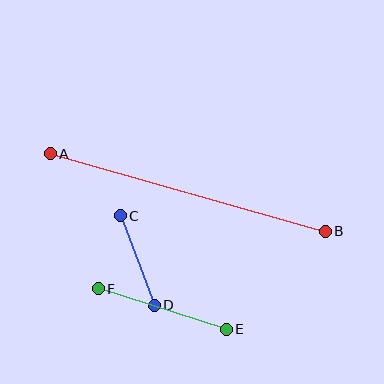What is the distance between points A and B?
The distance is approximately 285 pixels.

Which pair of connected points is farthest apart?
Points A and B are farthest apart.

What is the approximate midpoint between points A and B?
The midpoint is at approximately (188, 193) pixels.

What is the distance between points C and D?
The distance is approximately 96 pixels.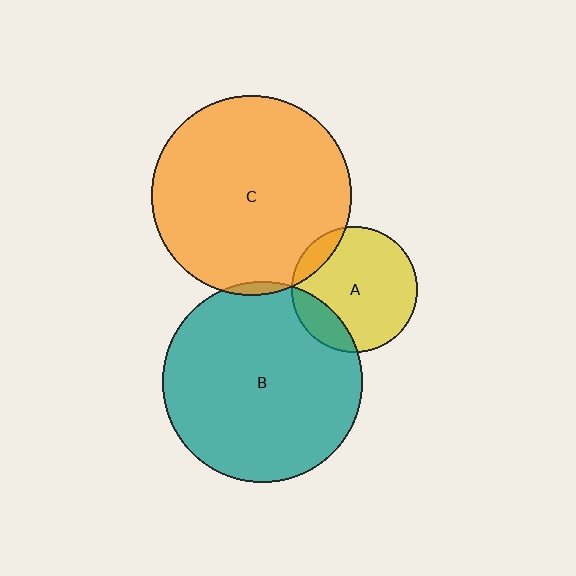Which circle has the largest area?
Circle B (teal).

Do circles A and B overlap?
Yes.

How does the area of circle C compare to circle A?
Approximately 2.5 times.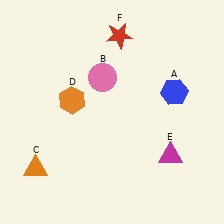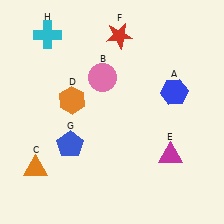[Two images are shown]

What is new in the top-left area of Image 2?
A cyan cross (H) was added in the top-left area of Image 2.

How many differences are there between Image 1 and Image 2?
There are 2 differences between the two images.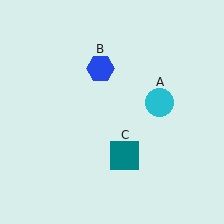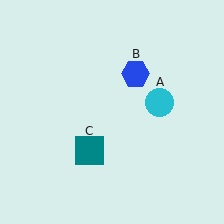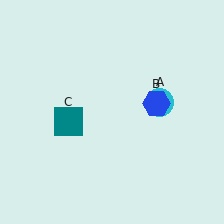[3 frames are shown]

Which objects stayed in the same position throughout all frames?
Cyan circle (object A) remained stationary.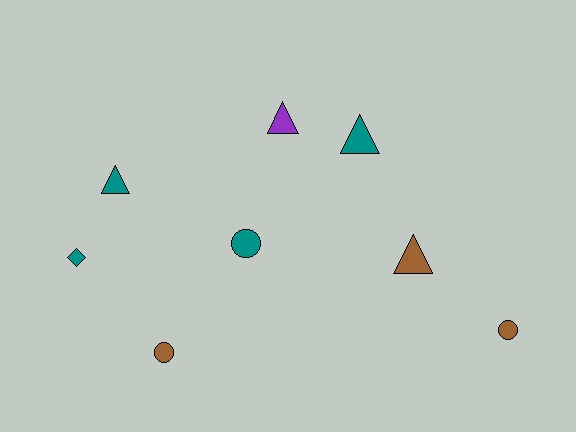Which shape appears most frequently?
Triangle, with 4 objects.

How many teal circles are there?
There is 1 teal circle.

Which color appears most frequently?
Teal, with 4 objects.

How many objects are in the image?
There are 8 objects.